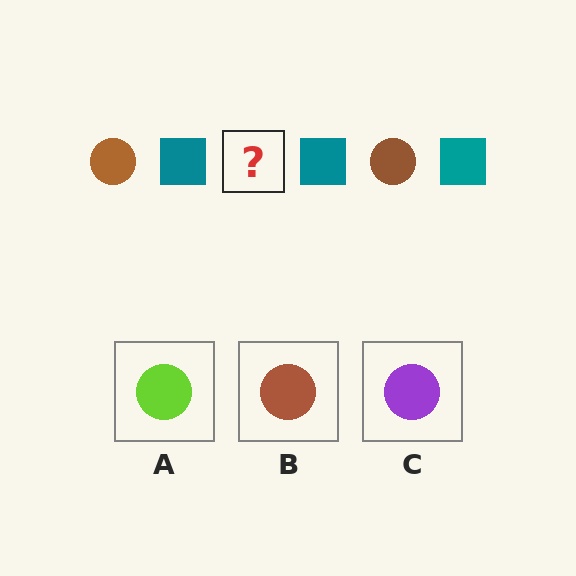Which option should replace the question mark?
Option B.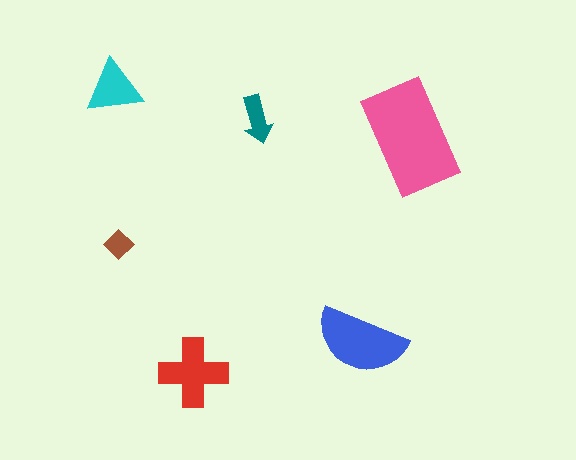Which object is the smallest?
The brown diamond.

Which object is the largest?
The pink rectangle.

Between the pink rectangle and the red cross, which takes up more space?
The pink rectangle.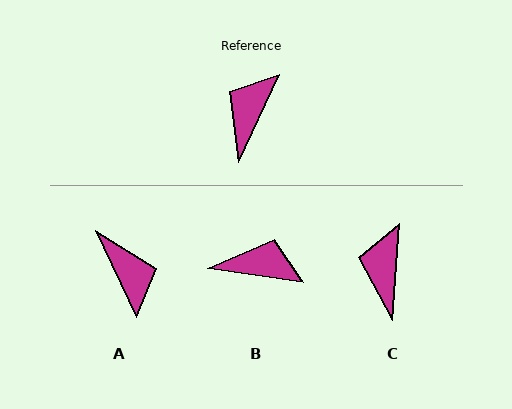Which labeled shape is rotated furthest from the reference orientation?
A, about 130 degrees away.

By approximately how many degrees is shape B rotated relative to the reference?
Approximately 73 degrees clockwise.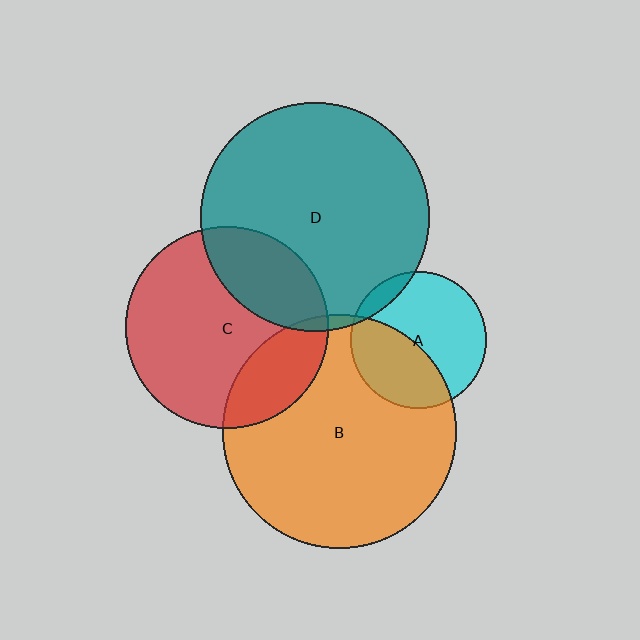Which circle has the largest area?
Circle B (orange).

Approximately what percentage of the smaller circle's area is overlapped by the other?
Approximately 5%.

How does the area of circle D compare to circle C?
Approximately 1.3 times.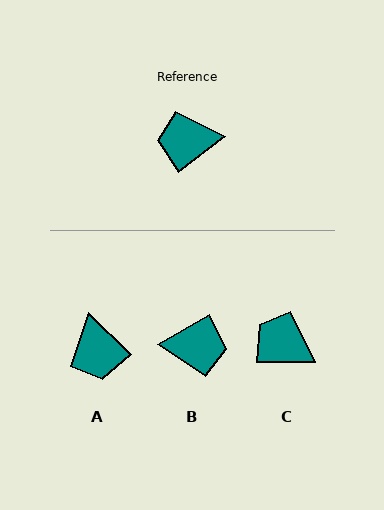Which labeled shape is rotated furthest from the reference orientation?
B, about 172 degrees away.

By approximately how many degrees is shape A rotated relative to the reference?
Approximately 98 degrees counter-clockwise.